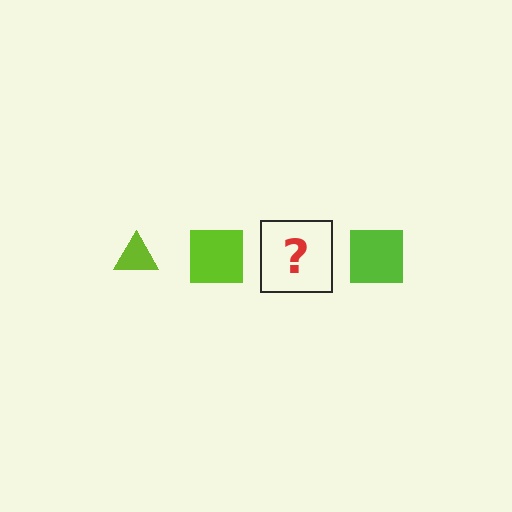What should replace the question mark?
The question mark should be replaced with a lime triangle.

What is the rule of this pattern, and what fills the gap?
The rule is that the pattern cycles through triangle, square shapes in lime. The gap should be filled with a lime triangle.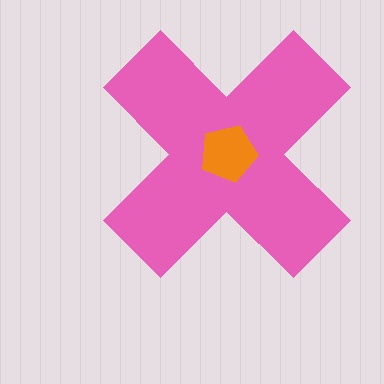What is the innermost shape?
The orange pentagon.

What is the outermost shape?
The pink cross.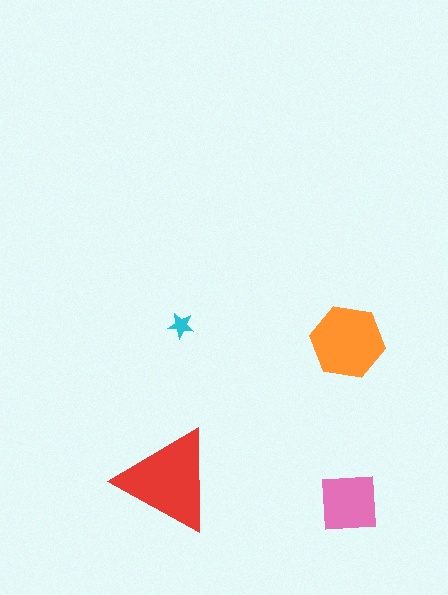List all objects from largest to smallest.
The red triangle, the orange hexagon, the pink square, the cyan star.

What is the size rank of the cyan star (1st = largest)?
4th.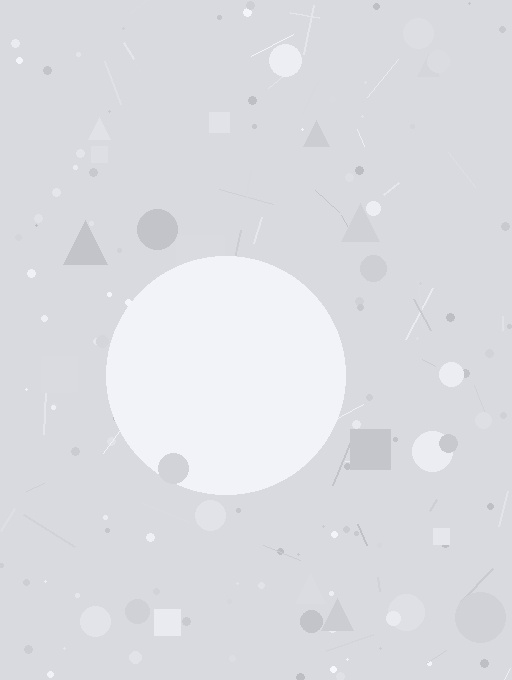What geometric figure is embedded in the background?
A circle is embedded in the background.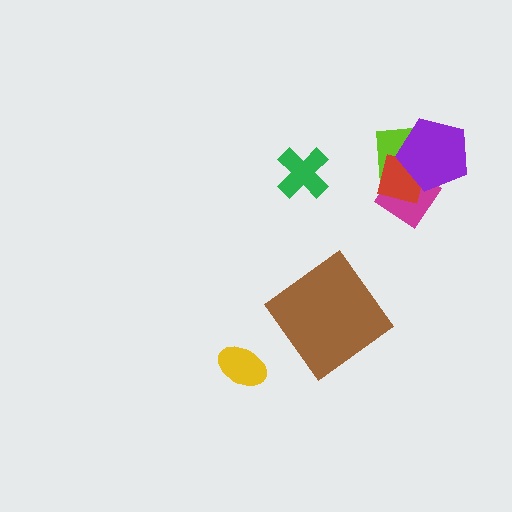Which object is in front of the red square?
The purple pentagon is in front of the red square.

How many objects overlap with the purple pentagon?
3 objects overlap with the purple pentagon.